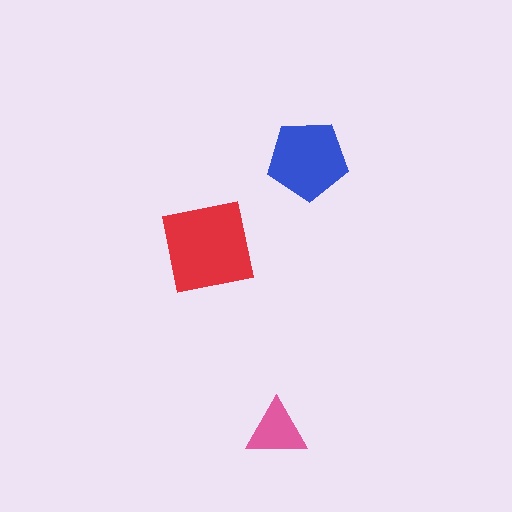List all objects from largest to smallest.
The red square, the blue pentagon, the pink triangle.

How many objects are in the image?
There are 3 objects in the image.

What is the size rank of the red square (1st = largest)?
1st.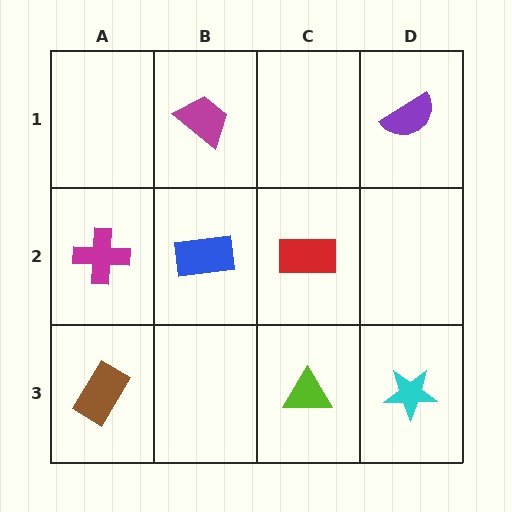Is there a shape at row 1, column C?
No, that cell is empty.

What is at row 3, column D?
A cyan star.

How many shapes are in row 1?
2 shapes.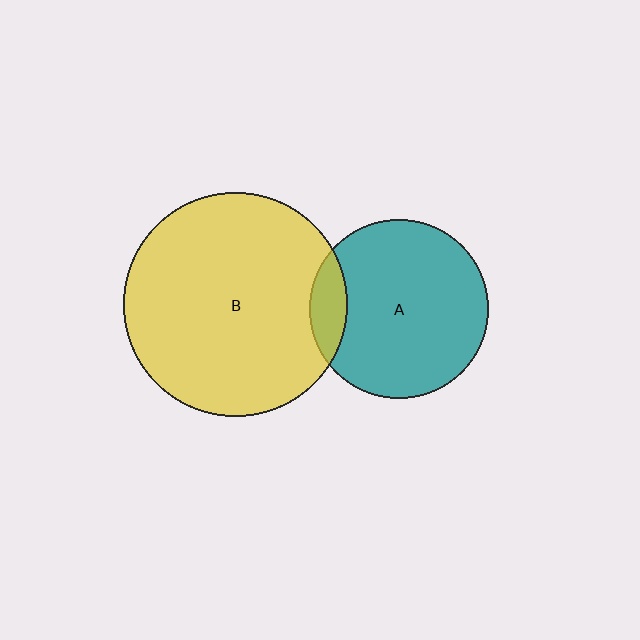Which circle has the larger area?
Circle B (yellow).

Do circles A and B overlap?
Yes.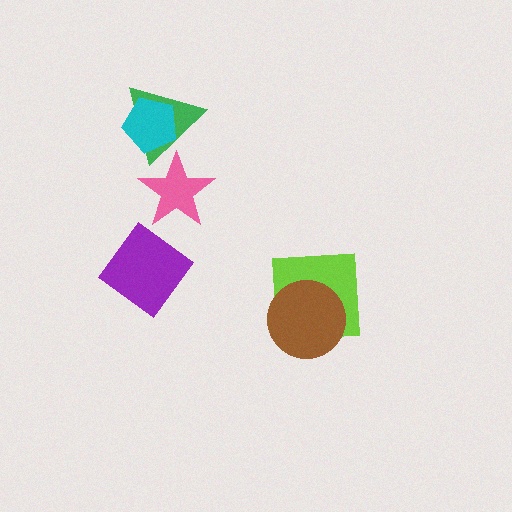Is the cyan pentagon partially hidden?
No, no other shape covers it.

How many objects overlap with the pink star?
1 object overlaps with the pink star.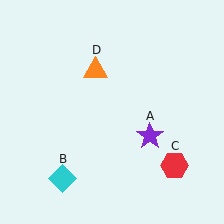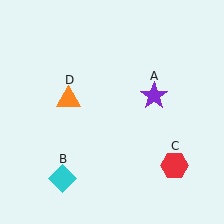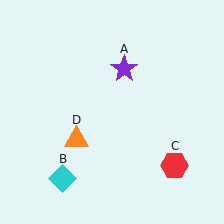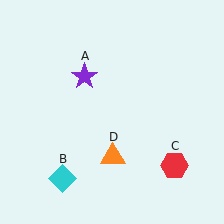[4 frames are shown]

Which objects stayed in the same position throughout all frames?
Cyan diamond (object B) and red hexagon (object C) remained stationary.